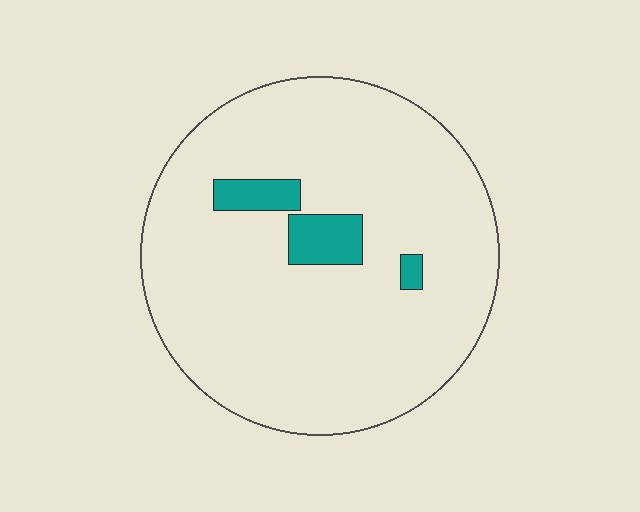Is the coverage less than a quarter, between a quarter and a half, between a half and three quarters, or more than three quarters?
Less than a quarter.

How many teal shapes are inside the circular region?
3.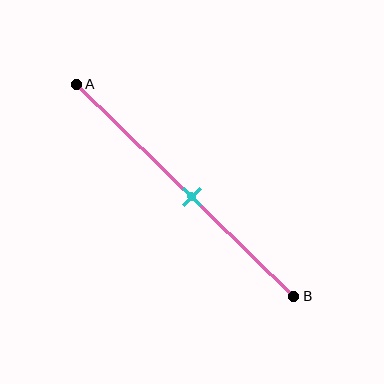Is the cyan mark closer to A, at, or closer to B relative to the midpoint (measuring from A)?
The cyan mark is closer to point B than the midpoint of segment AB.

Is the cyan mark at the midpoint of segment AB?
No, the mark is at about 55% from A, not at the 50% midpoint.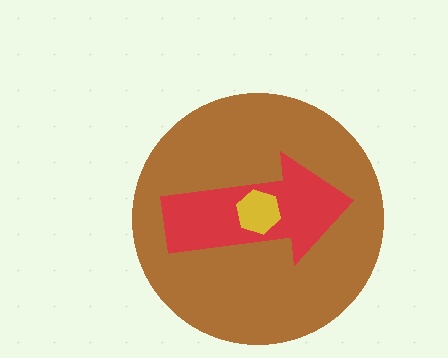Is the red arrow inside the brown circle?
Yes.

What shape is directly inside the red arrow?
The yellow hexagon.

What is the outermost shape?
The brown circle.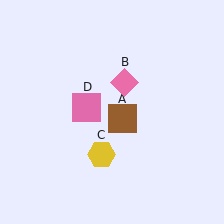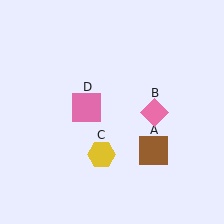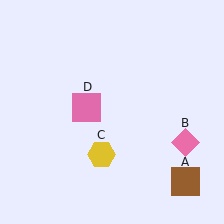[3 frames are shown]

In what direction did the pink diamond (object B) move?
The pink diamond (object B) moved down and to the right.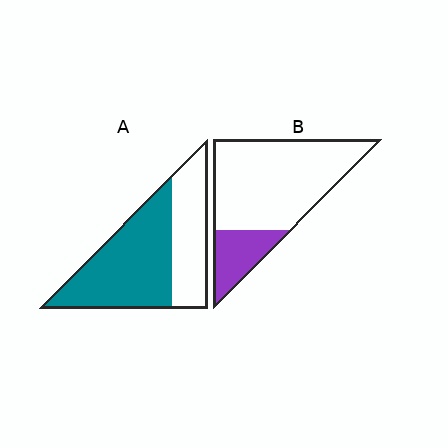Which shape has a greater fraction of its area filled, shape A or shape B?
Shape A.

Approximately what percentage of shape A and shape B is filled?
A is approximately 60% and B is approximately 20%.